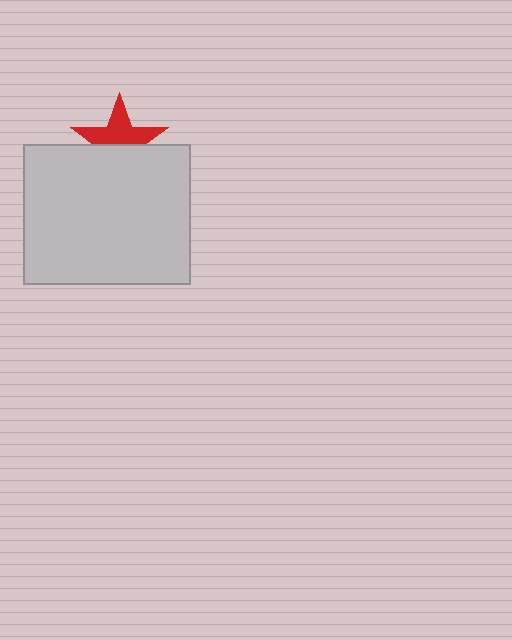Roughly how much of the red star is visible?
About half of it is visible (roughly 54%).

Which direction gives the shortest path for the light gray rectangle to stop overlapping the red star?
Moving down gives the shortest separation.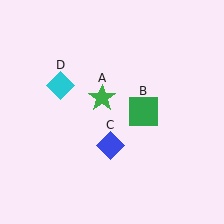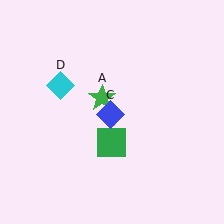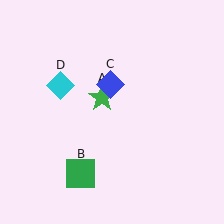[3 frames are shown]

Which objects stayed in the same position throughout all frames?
Green star (object A) and cyan diamond (object D) remained stationary.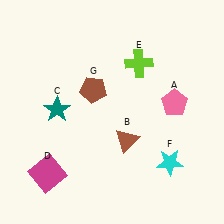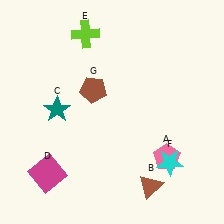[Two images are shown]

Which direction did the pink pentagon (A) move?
The pink pentagon (A) moved down.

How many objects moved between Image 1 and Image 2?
3 objects moved between the two images.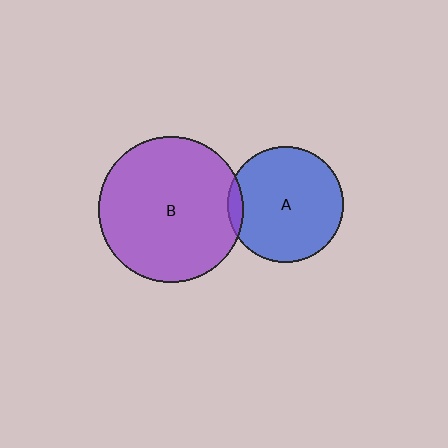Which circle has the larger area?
Circle B (purple).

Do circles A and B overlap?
Yes.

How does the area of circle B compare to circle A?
Approximately 1.6 times.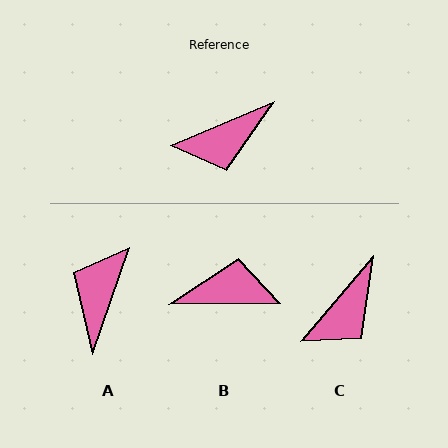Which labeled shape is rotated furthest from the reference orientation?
B, about 157 degrees away.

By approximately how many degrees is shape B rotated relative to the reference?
Approximately 157 degrees counter-clockwise.